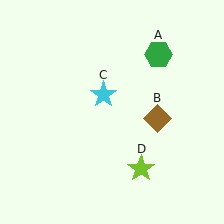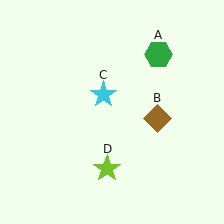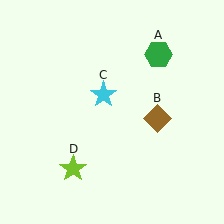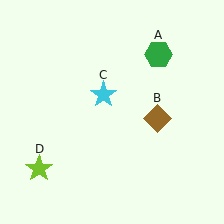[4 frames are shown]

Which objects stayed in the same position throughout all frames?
Green hexagon (object A) and brown diamond (object B) and cyan star (object C) remained stationary.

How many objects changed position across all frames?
1 object changed position: lime star (object D).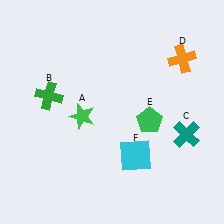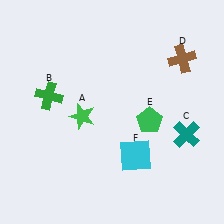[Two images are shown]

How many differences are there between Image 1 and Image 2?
There is 1 difference between the two images.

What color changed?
The cross (D) changed from orange in Image 1 to brown in Image 2.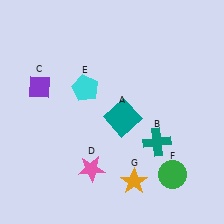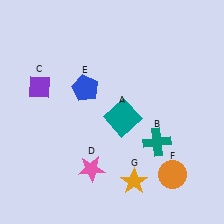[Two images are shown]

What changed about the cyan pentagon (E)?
In Image 1, E is cyan. In Image 2, it changed to blue.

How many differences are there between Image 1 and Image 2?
There are 2 differences between the two images.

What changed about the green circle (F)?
In Image 1, F is green. In Image 2, it changed to orange.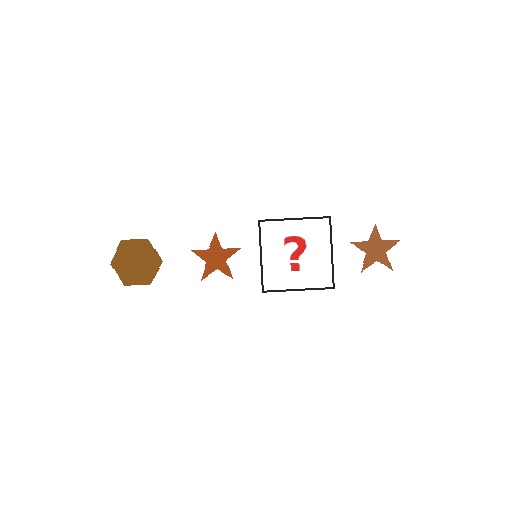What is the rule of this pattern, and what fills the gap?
The rule is that the pattern cycles through hexagon, star shapes in brown. The gap should be filled with a brown hexagon.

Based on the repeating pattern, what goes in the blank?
The blank should be a brown hexagon.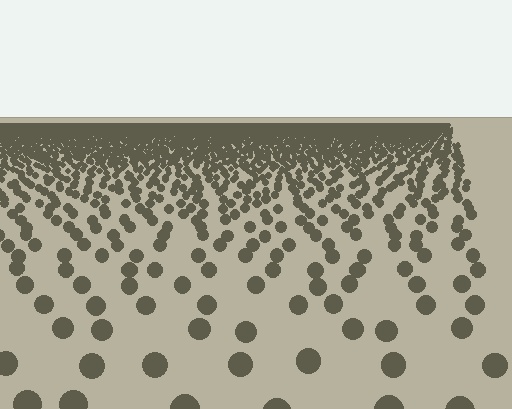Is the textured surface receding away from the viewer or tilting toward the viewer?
The surface is receding away from the viewer. Texture elements get smaller and denser toward the top.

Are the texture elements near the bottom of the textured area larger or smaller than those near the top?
Larger. Near the bottom, elements are closer to the viewer and appear at a bigger on-screen size.